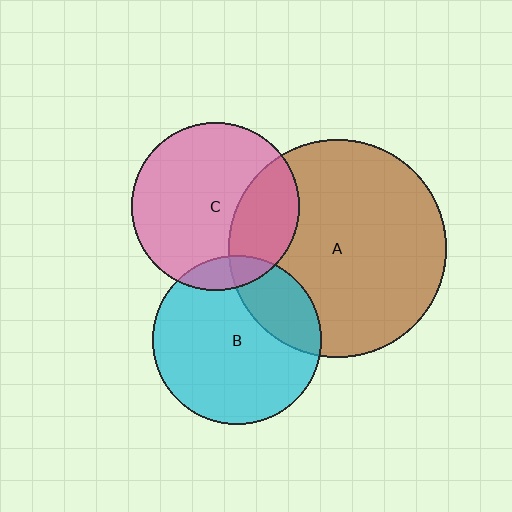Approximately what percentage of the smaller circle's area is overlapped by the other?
Approximately 10%.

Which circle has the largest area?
Circle A (brown).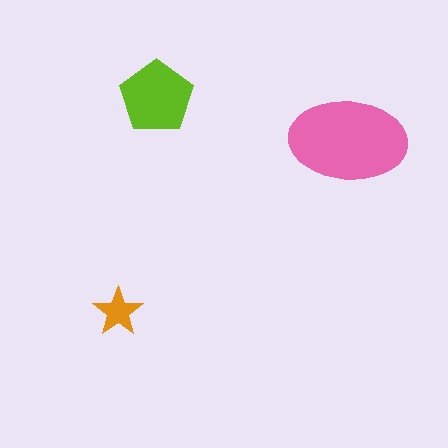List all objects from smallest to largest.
The orange star, the lime pentagon, the pink ellipse.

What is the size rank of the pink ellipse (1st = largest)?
1st.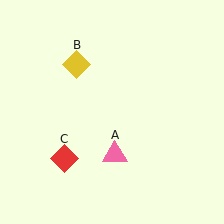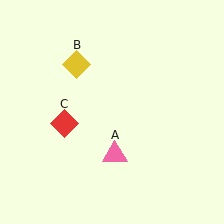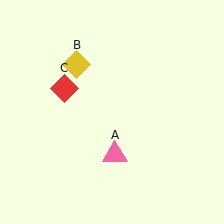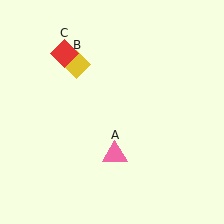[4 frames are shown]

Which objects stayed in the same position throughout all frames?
Pink triangle (object A) and yellow diamond (object B) remained stationary.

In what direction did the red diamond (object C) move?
The red diamond (object C) moved up.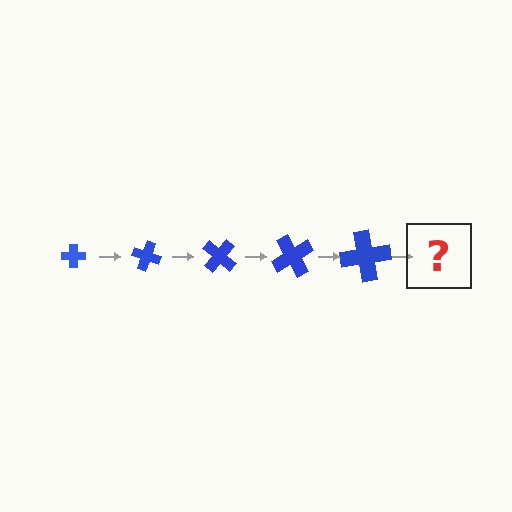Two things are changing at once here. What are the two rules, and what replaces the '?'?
The two rules are that the cross grows larger each step and it rotates 20 degrees each step. The '?' should be a cross, larger than the previous one and rotated 100 degrees from the start.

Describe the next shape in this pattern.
It should be a cross, larger than the previous one and rotated 100 degrees from the start.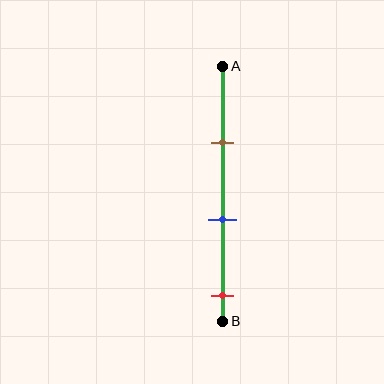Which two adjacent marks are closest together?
The brown and blue marks are the closest adjacent pair.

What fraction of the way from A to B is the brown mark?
The brown mark is approximately 30% (0.3) of the way from A to B.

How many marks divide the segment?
There are 3 marks dividing the segment.